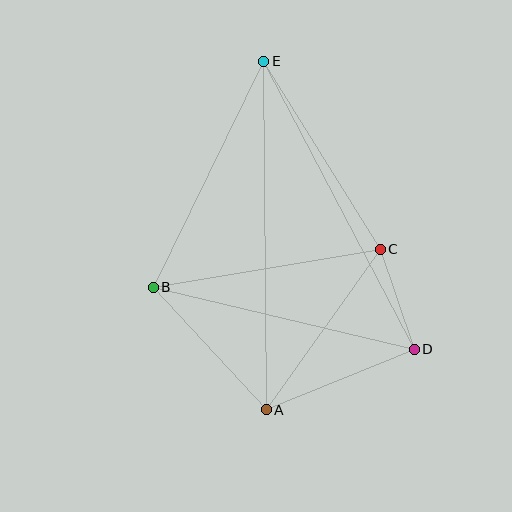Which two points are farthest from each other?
Points A and E are farthest from each other.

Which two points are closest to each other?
Points C and D are closest to each other.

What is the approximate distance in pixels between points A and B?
The distance between A and B is approximately 167 pixels.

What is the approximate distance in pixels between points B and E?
The distance between B and E is approximately 252 pixels.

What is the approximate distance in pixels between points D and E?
The distance between D and E is approximately 325 pixels.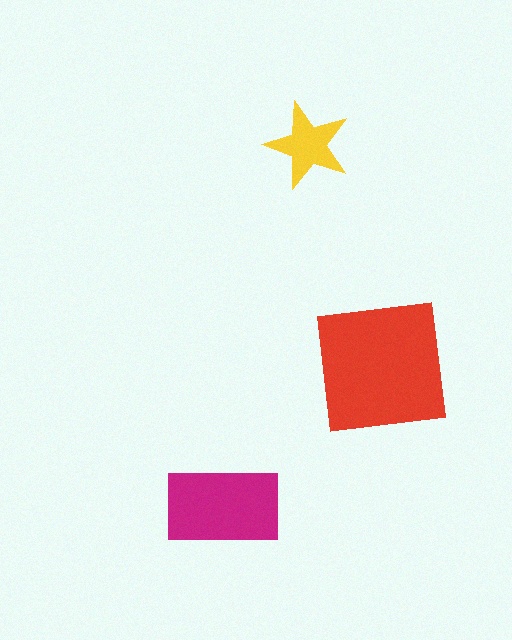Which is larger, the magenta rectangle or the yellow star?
The magenta rectangle.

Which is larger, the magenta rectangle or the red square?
The red square.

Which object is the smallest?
The yellow star.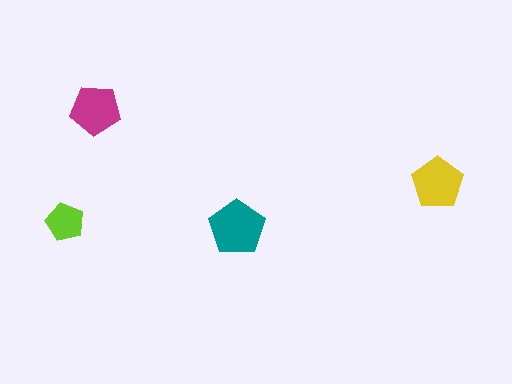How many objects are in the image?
There are 4 objects in the image.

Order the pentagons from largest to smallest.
the teal one, the yellow one, the magenta one, the lime one.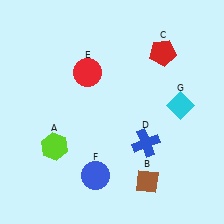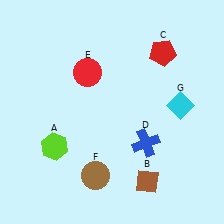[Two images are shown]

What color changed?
The circle (F) changed from blue in Image 1 to brown in Image 2.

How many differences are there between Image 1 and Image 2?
There is 1 difference between the two images.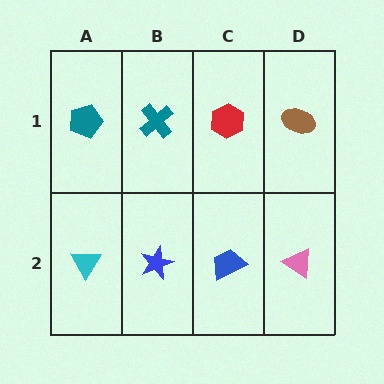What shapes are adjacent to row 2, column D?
A brown ellipse (row 1, column D), a blue trapezoid (row 2, column C).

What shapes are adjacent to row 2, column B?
A teal cross (row 1, column B), a cyan triangle (row 2, column A), a blue trapezoid (row 2, column C).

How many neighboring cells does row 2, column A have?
2.